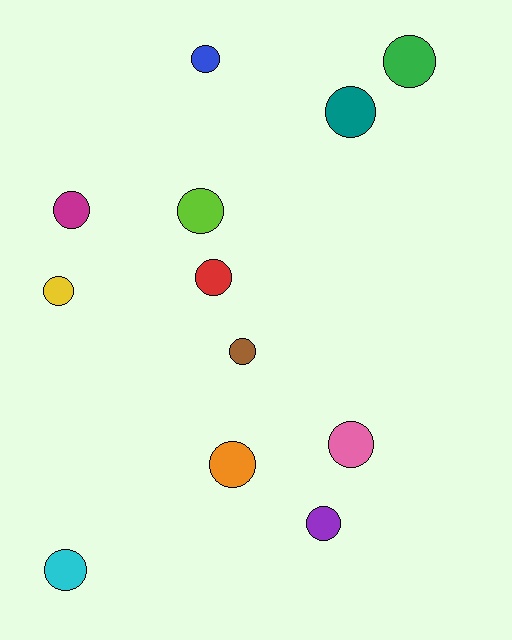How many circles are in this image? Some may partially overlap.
There are 12 circles.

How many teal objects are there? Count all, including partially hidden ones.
There is 1 teal object.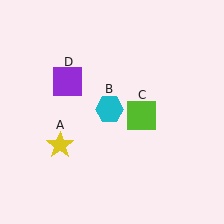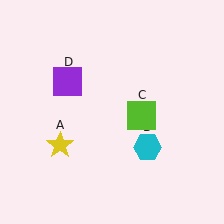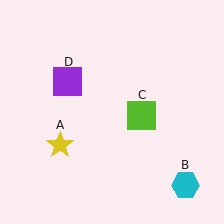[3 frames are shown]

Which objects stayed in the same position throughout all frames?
Yellow star (object A) and lime square (object C) and purple square (object D) remained stationary.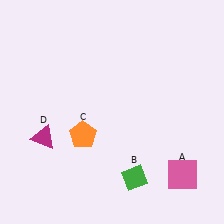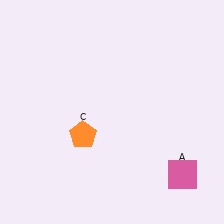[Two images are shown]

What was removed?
The magenta triangle (D), the green diamond (B) were removed in Image 2.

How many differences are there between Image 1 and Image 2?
There are 2 differences between the two images.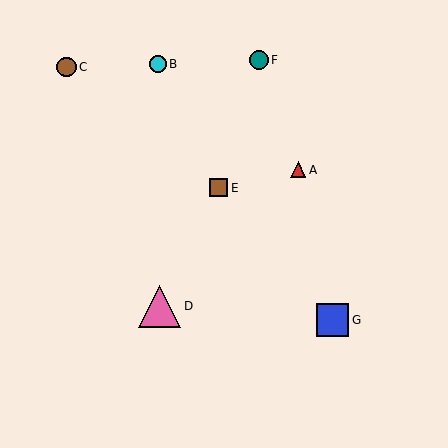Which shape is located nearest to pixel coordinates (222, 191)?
The brown square (labeled E) at (219, 188) is nearest to that location.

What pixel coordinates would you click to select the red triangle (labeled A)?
Click at (298, 170) to select the red triangle A.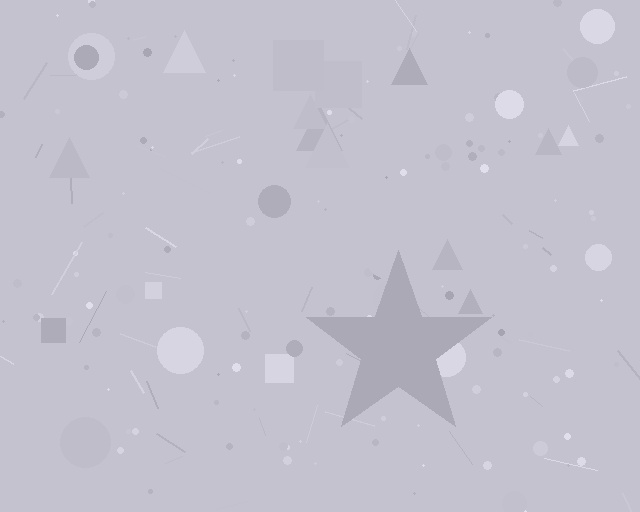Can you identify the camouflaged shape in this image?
The camouflaged shape is a star.